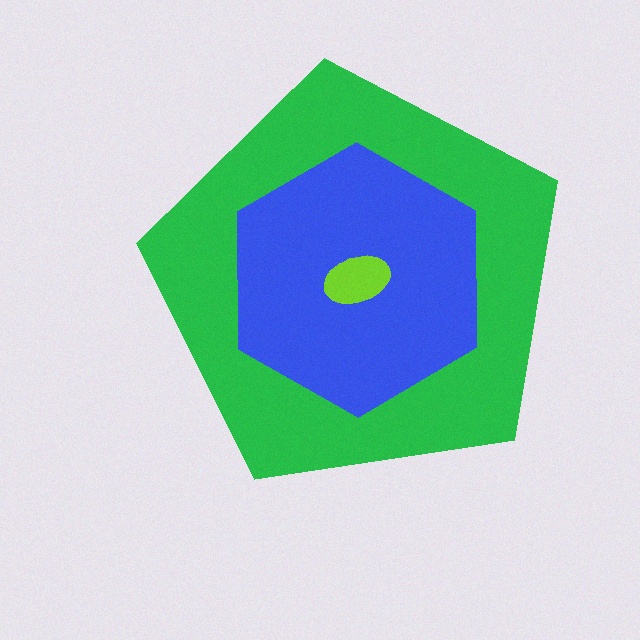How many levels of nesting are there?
3.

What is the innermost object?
The lime ellipse.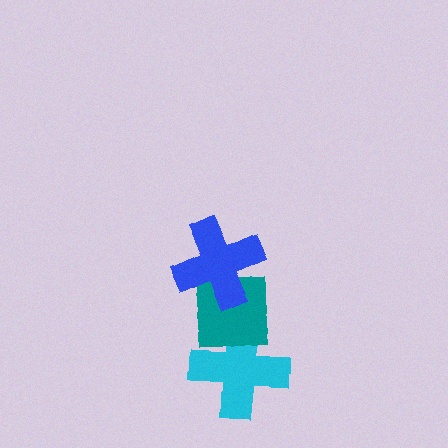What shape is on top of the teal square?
The blue cross is on top of the teal square.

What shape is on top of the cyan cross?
The teal square is on top of the cyan cross.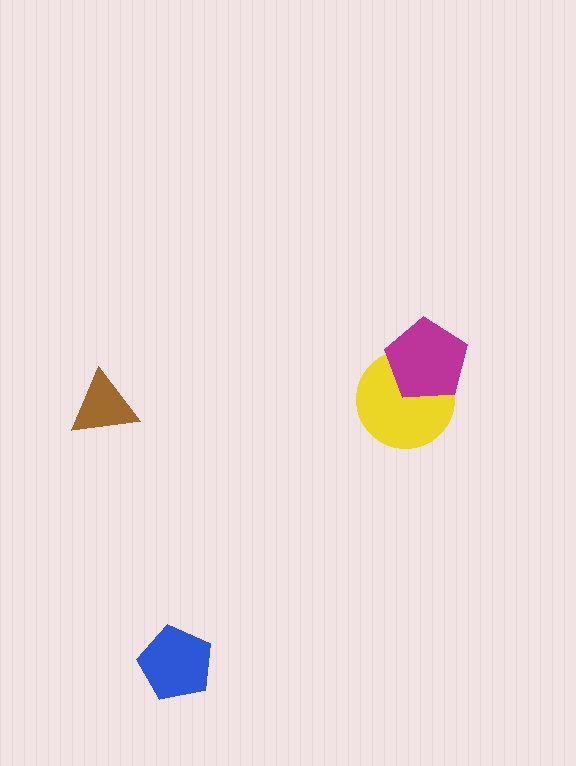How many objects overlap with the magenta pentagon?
1 object overlaps with the magenta pentagon.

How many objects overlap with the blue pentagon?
0 objects overlap with the blue pentagon.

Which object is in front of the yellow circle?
The magenta pentagon is in front of the yellow circle.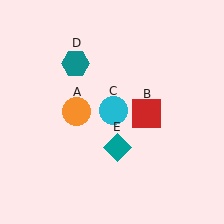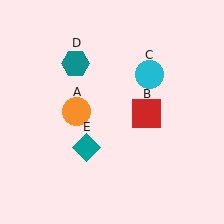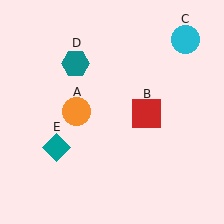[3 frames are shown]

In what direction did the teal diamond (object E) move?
The teal diamond (object E) moved left.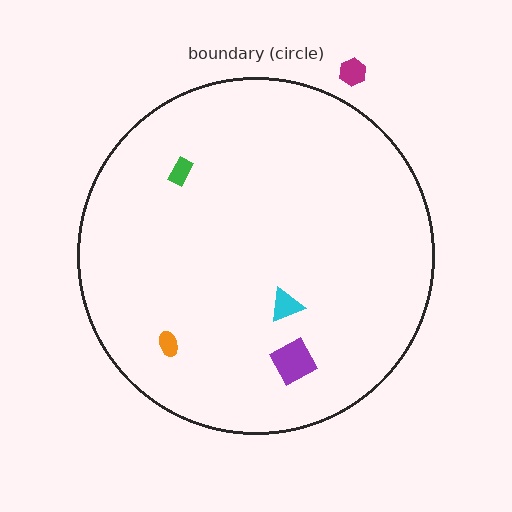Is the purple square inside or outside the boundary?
Inside.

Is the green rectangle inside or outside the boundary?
Inside.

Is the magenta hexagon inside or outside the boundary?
Outside.